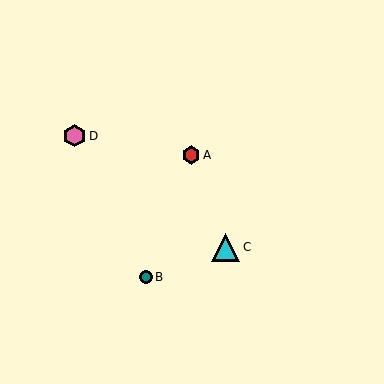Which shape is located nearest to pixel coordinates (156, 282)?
The teal circle (labeled B) at (146, 277) is nearest to that location.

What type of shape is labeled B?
Shape B is a teal circle.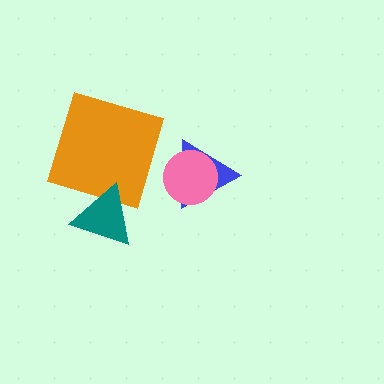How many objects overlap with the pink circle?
1 object overlaps with the pink circle.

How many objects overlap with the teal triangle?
1 object overlaps with the teal triangle.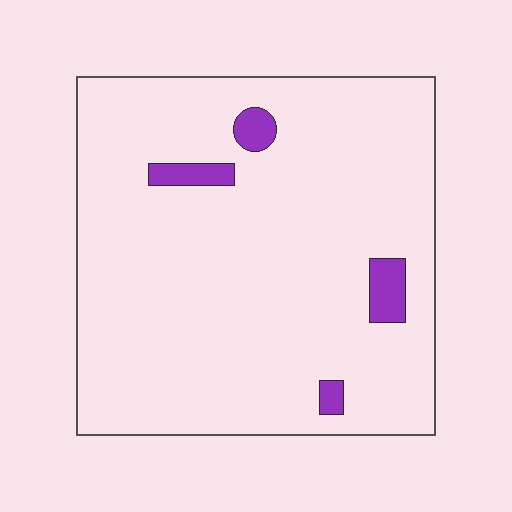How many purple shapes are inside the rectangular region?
4.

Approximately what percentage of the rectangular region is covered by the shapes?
Approximately 5%.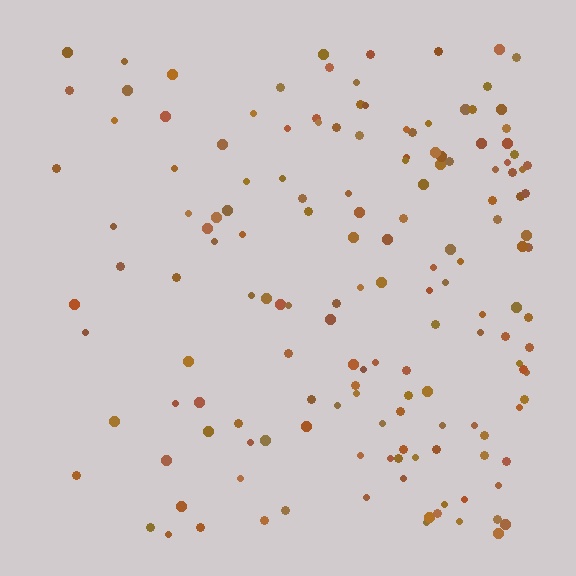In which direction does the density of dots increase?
From left to right, with the right side densest.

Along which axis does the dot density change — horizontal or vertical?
Horizontal.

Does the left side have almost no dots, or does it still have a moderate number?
Still a moderate number, just noticeably fewer than the right.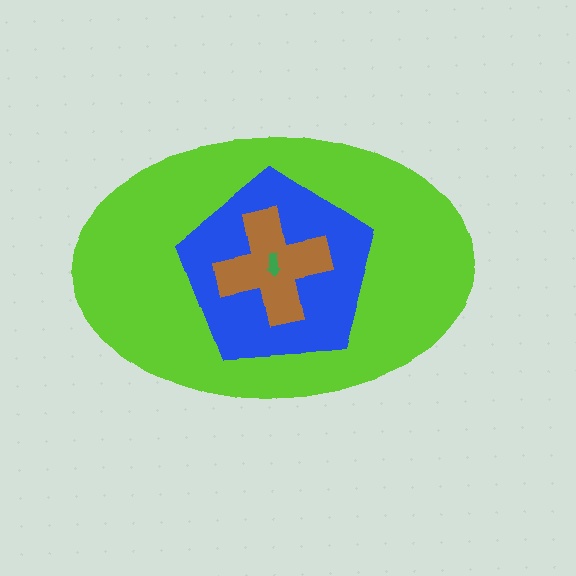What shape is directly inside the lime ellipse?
The blue pentagon.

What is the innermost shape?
The green arrow.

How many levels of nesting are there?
4.